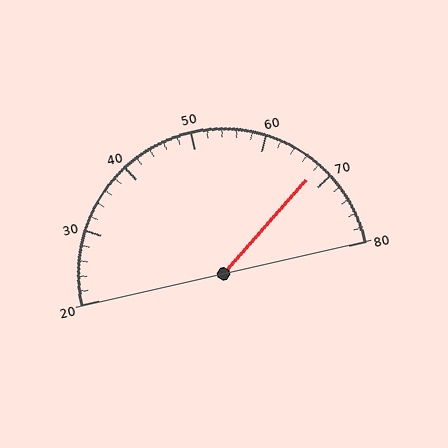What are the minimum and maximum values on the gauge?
The gauge ranges from 20 to 80.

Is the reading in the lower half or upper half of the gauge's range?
The reading is in the upper half of the range (20 to 80).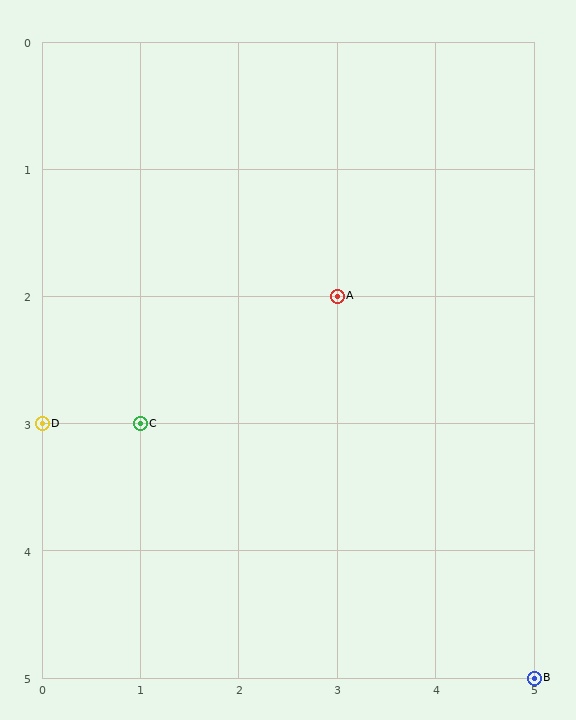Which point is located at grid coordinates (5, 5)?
Point B is at (5, 5).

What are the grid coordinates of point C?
Point C is at grid coordinates (1, 3).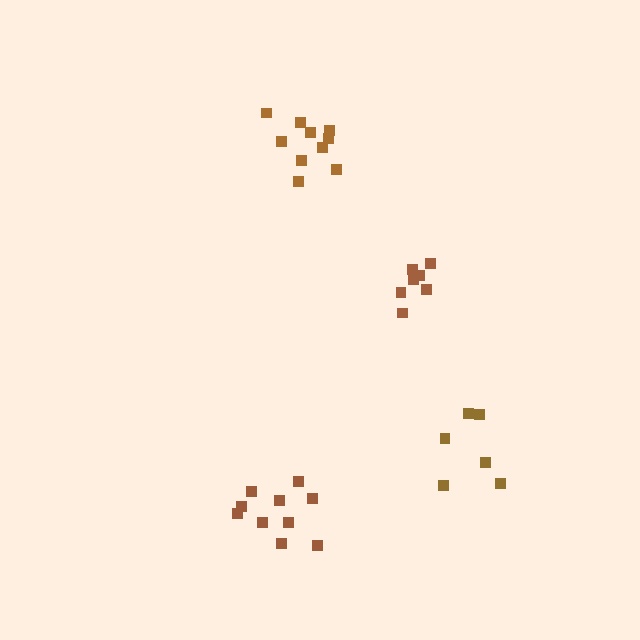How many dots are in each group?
Group 1: 7 dots, Group 2: 10 dots, Group 3: 10 dots, Group 4: 6 dots (33 total).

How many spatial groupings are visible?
There are 4 spatial groupings.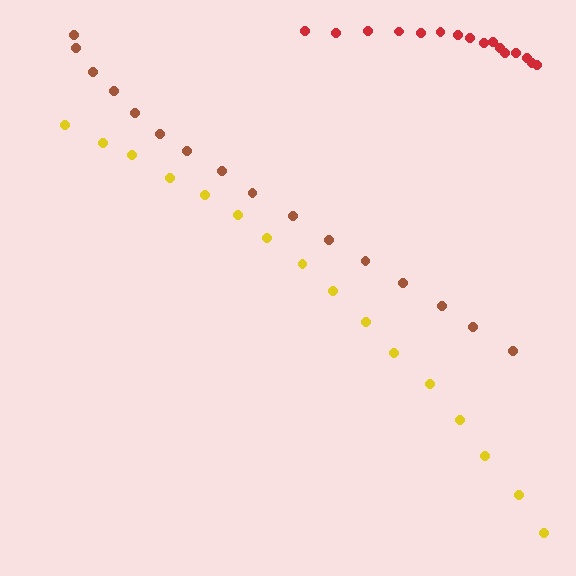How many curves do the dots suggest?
There are 3 distinct paths.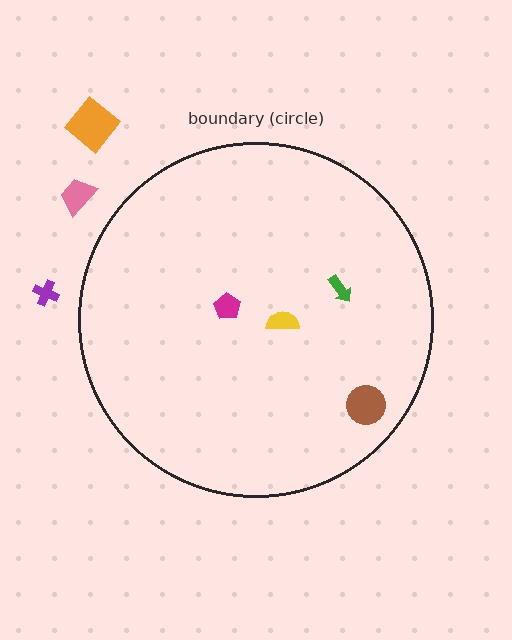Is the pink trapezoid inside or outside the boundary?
Outside.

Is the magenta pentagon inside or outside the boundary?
Inside.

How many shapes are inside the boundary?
4 inside, 3 outside.